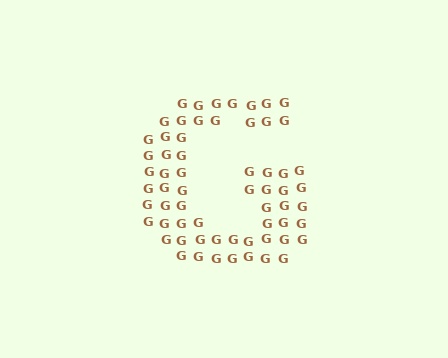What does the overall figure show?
The overall figure shows the letter G.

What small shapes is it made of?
It is made of small letter G's.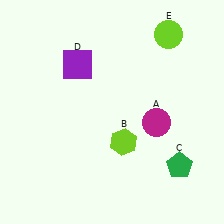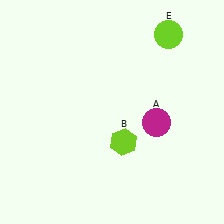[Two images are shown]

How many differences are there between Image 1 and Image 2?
There are 2 differences between the two images.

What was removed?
The purple square (D), the green pentagon (C) were removed in Image 2.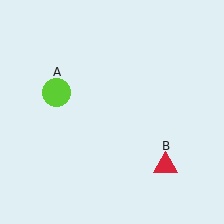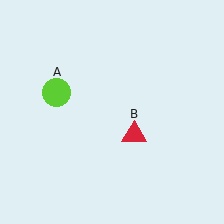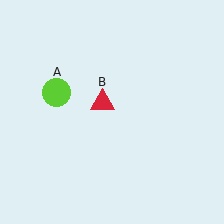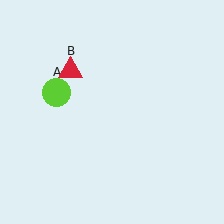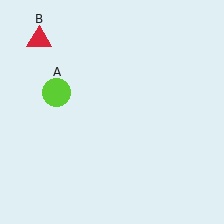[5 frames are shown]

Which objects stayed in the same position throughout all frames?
Lime circle (object A) remained stationary.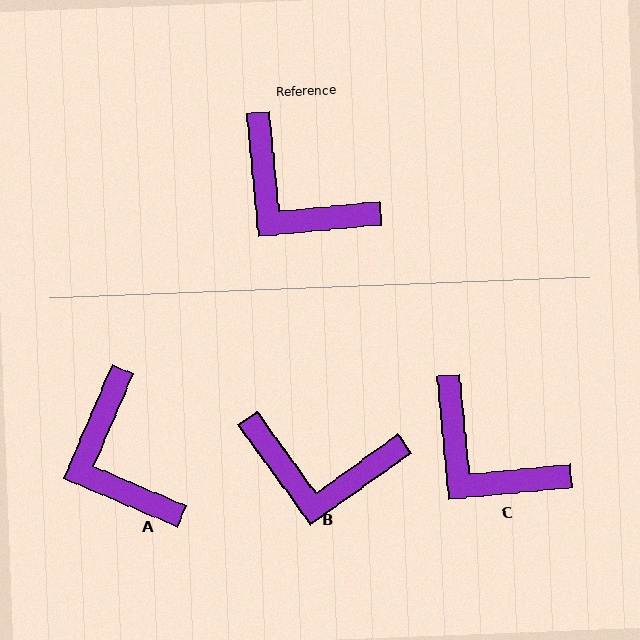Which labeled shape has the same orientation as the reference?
C.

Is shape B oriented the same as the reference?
No, it is off by about 30 degrees.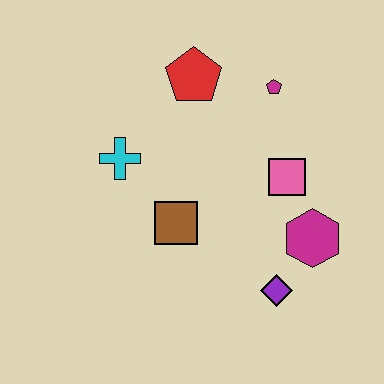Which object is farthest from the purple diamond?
The red pentagon is farthest from the purple diamond.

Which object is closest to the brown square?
The cyan cross is closest to the brown square.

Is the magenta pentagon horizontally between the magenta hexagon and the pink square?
No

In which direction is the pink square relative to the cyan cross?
The pink square is to the right of the cyan cross.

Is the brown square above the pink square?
No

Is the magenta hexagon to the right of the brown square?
Yes